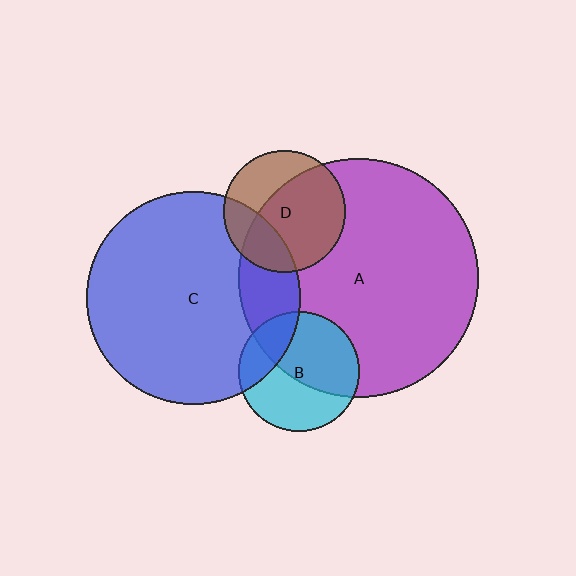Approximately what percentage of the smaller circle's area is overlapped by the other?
Approximately 25%.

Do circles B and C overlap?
Yes.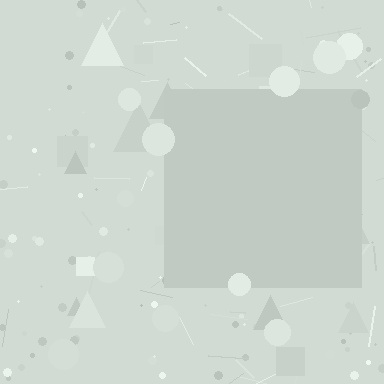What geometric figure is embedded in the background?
A square is embedded in the background.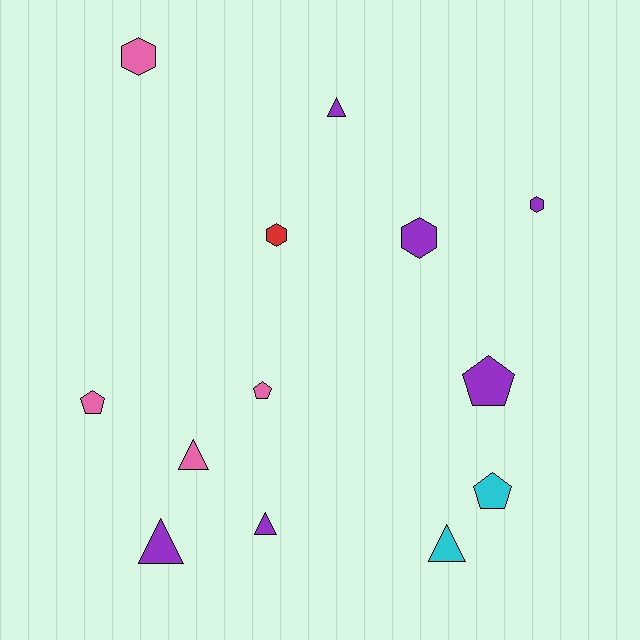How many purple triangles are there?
There are 3 purple triangles.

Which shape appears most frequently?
Triangle, with 5 objects.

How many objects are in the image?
There are 13 objects.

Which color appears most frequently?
Purple, with 6 objects.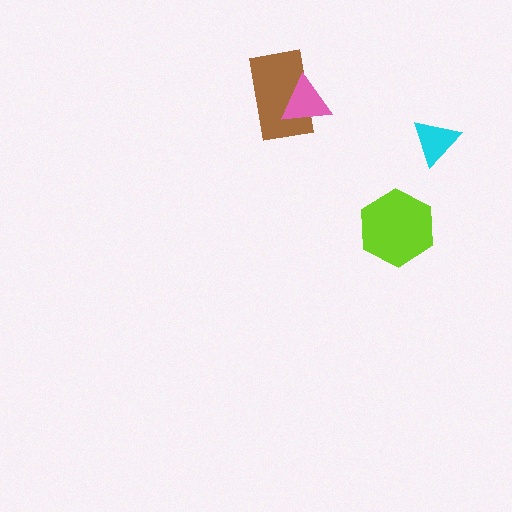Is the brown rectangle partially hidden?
Yes, it is partially covered by another shape.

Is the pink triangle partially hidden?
No, no other shape covers it.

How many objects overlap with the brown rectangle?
1 object overlaps with the brown rectangle.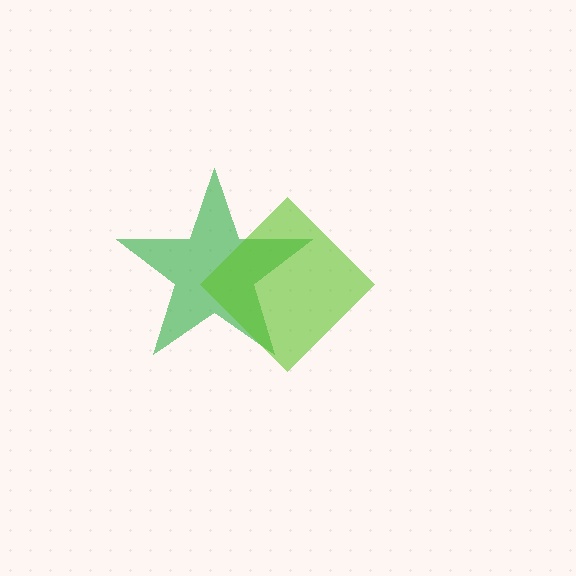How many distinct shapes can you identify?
There are 2 distinct shapes: a green star, a lime diamond.